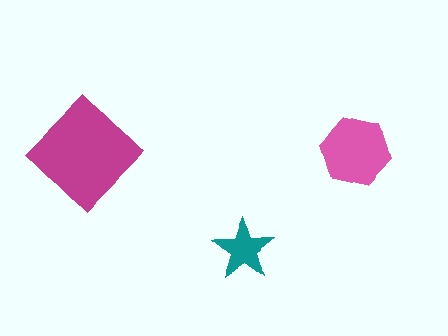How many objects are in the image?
There are 3 objects in the image.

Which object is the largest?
The magenta diamond.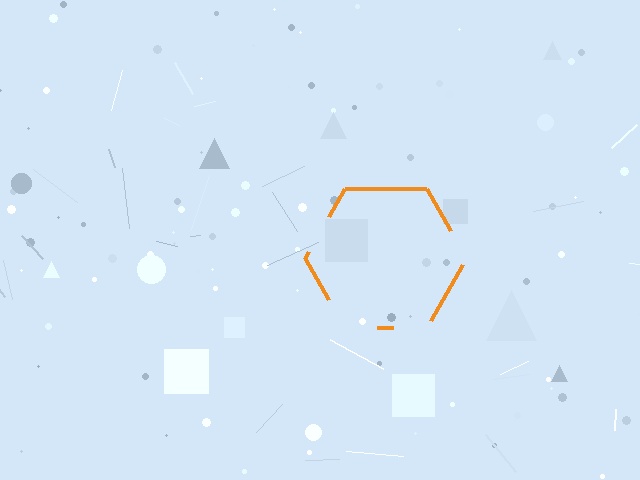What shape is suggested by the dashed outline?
The dashed outline suggests a hexagon.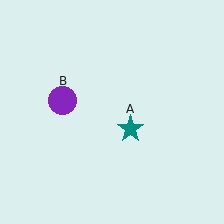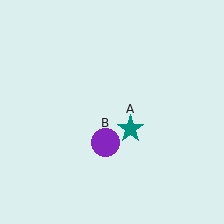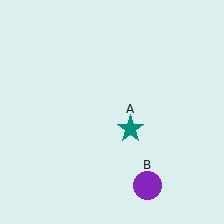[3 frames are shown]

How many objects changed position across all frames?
1 object changed position: purple circle (object B).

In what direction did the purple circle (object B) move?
The purple circle (object B) moved down and to the right.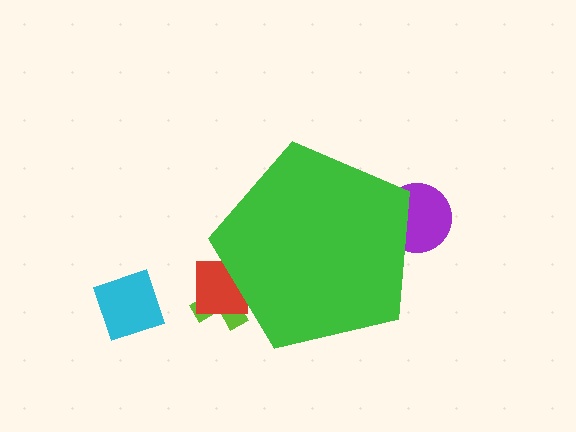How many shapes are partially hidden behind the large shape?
3 shapes are partially hidden.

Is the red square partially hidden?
Yes, the red square is partially hidden behind the green pentagon.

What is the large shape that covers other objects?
A green pentagon.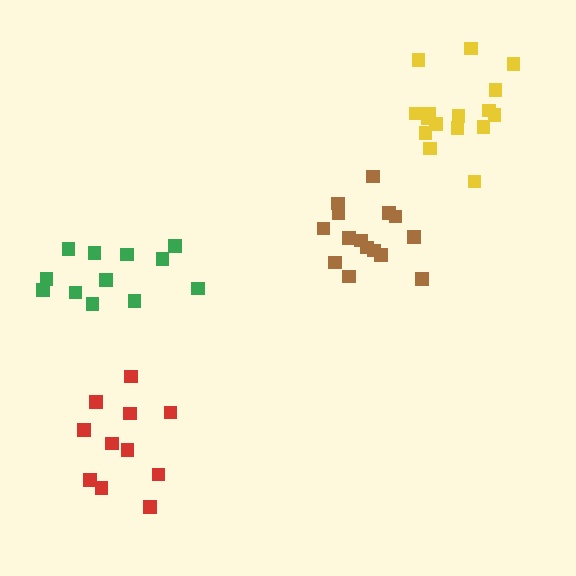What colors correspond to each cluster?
The clusters are colored: brown, green, yellow, red.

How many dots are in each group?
Group 1: 15 dots, Group 2: 12 dots, Group 3: 16 dots, Group 4: 11 dots (54 total).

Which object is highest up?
The yellow cluster is topmost.